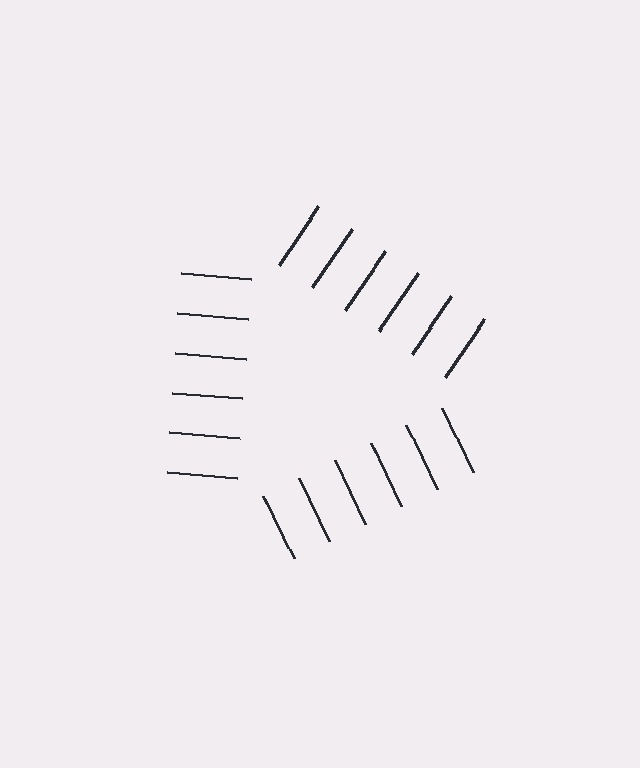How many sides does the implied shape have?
3 sides — the line-ends trace a triangle.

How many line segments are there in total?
18 — 6 along each of the 3 edges.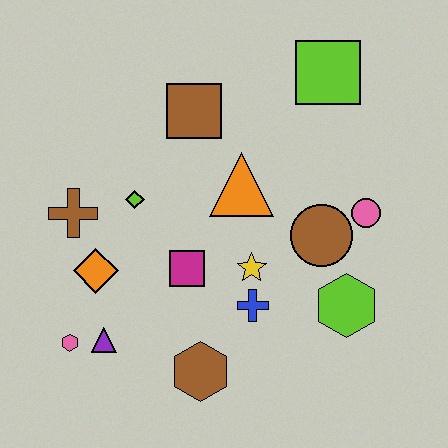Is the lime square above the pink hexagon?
Yes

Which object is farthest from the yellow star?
The lime square is farthest from the yellow star.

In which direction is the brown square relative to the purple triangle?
The brown square is above the purple triangle.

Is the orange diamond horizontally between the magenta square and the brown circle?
No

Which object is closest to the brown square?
The orange triangle is closest to the brown square.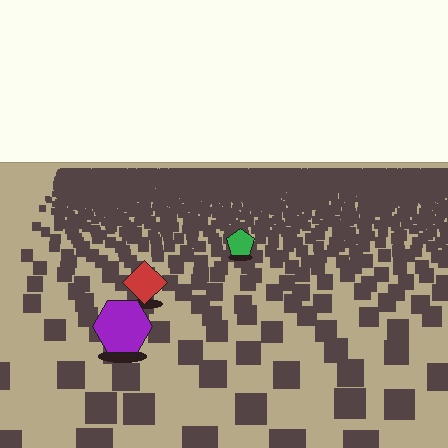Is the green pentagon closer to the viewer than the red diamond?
No. The red diamond is closer — you can tell from the texture gradient: the ground texture is coarser near it.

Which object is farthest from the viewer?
The green pentagon is farthest from the viewer. It appears smaller and the ground texture around it is denser.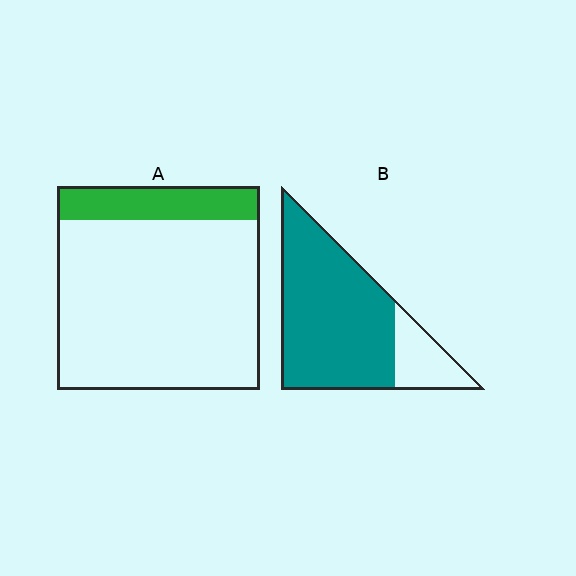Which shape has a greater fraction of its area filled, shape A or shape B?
Shape B.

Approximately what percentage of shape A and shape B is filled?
A is approximately 15% and B is approximately 80%.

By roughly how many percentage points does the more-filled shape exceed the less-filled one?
By roughly 65 percentage points (B over A).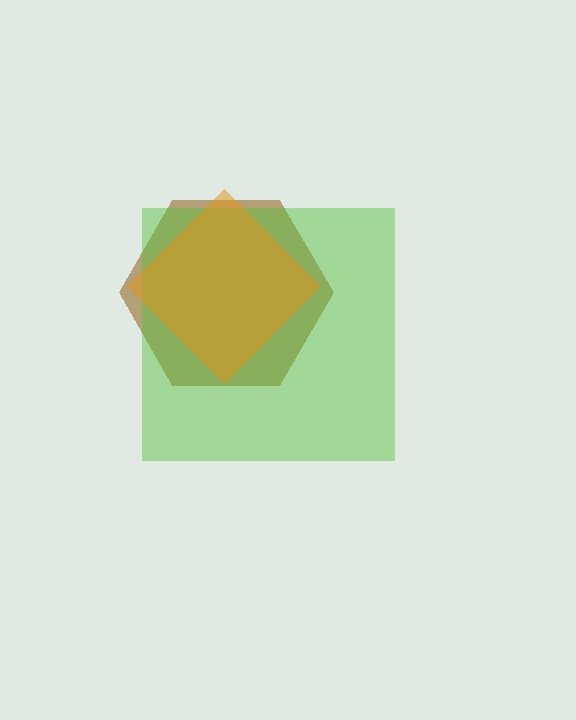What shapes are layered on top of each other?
The layered shapes are: a brown hexagon, a lime square, an orange diamond.